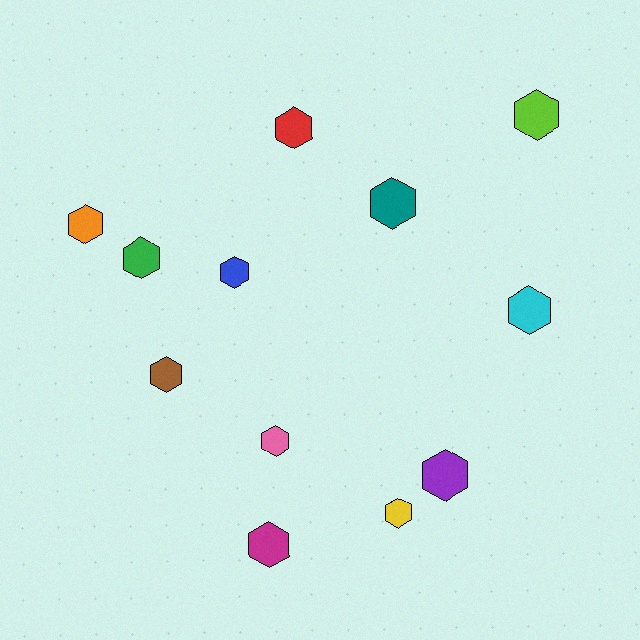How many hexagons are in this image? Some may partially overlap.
There are 12 hexagons.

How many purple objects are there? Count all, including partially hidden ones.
There is 1 purple object.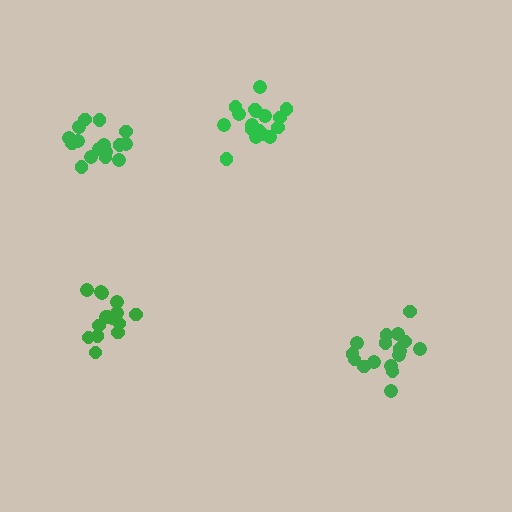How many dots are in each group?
Group 1: 17 dots, Group 2: 18 dots, Group 3: 15 dots, Group 4: 16 dots (66 total).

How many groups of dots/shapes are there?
There are 4 groups.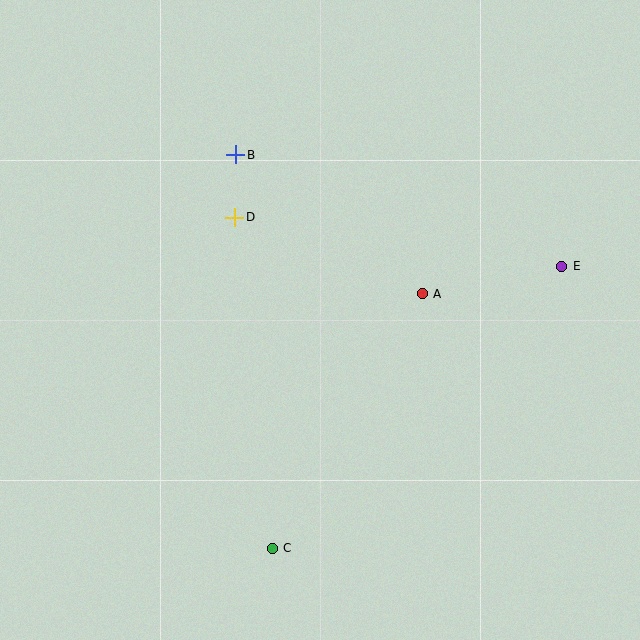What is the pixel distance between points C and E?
The distance between C and E is 404 pixels.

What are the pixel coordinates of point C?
Point C is at (272, 548).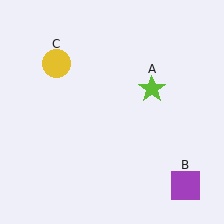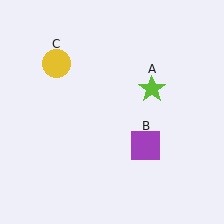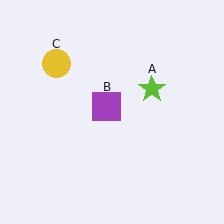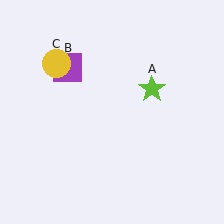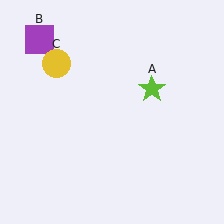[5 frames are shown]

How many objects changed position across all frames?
1 object changed position: purple square (object B).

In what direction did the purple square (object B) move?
The purple square (object B) moved up and to the left.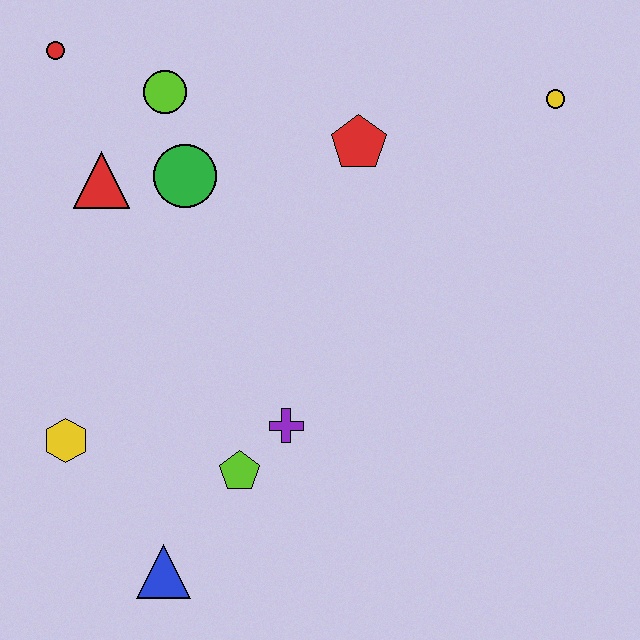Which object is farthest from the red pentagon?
The blue triangle is farthest from the red pentagon.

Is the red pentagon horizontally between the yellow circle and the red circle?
Yes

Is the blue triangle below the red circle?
Yes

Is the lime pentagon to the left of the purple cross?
Yes